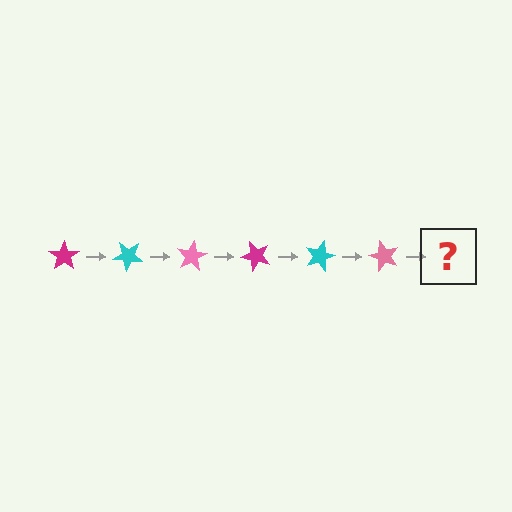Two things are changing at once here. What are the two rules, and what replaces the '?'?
The two rules are that it rotates 40 degrees each step and the color cycles through magenta, cyan, and pink. The '?' should be a magenta star, rotated 240 degrees from the start.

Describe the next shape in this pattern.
It should be a magenta star, rotated 240 degrees from the start.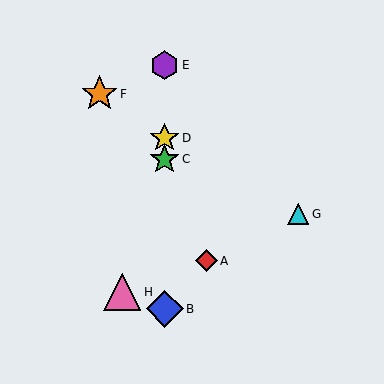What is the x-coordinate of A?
Object A is at x≈206.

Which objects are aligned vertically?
Objects B, C, D, E are aligned vertically.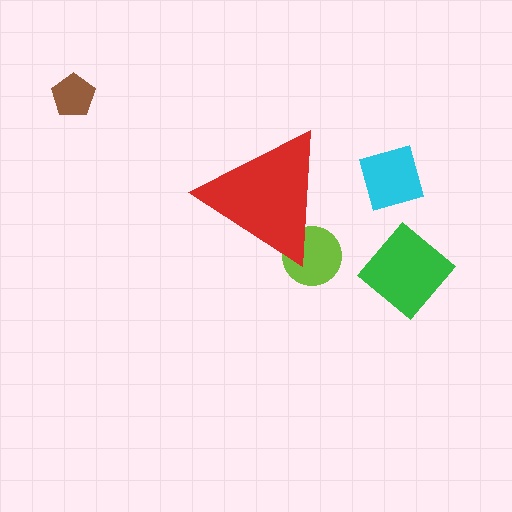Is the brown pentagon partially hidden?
No, the brown pentagon is fully visible.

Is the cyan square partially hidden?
No, the cyan square is fully visible.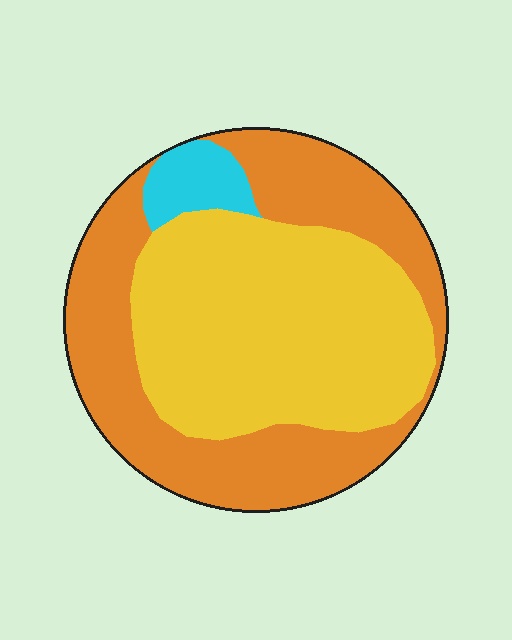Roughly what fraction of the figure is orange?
Orange takes up between a quarter and a half of the figure.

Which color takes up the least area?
Cyan, at roughly 5%.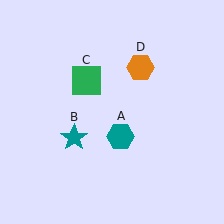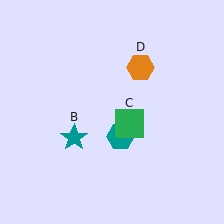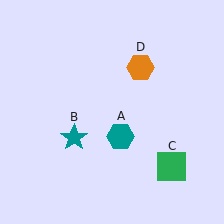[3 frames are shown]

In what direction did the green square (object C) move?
The green square (object C) moved down and to the right.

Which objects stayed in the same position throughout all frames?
Teal hexagon (object A) and teal star (object B) and orange hexagon (object D) remained stationary.